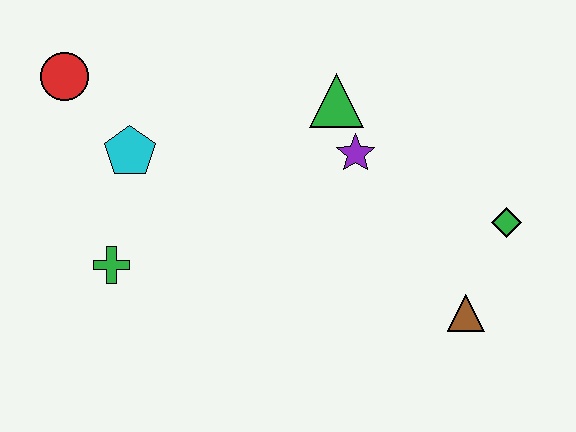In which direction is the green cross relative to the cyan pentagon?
The green cross is below the cyan pentagon.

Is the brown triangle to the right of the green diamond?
No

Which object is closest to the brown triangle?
The green diamond is closest to the brown triangle.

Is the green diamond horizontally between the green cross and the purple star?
No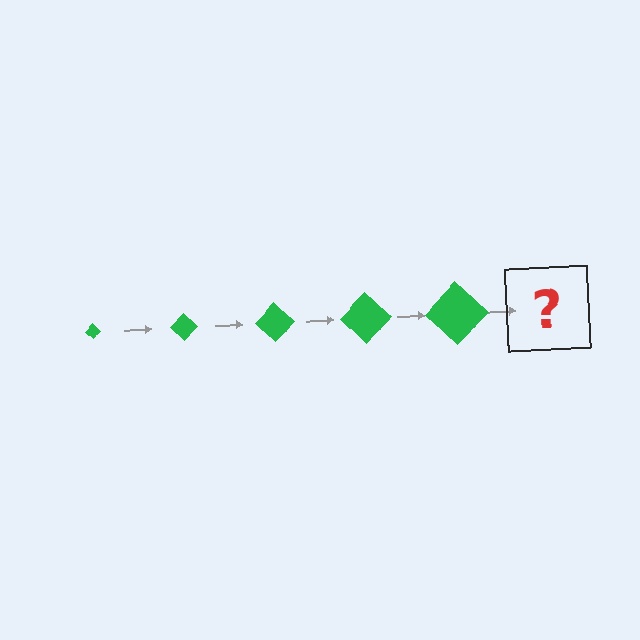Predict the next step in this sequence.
The next step is a green diamond, larger than the previous one.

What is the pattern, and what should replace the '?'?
The pattern is that the diamond gets progressively larger each step. The '?' should be a green diamond, larger than the previous one.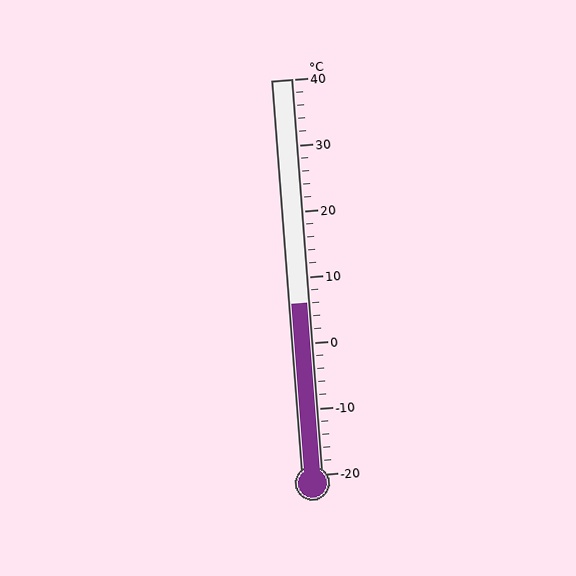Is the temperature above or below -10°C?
The temperature is above -10°C.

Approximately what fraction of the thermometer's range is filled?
The thermometer is filled to approximately 45% of its range.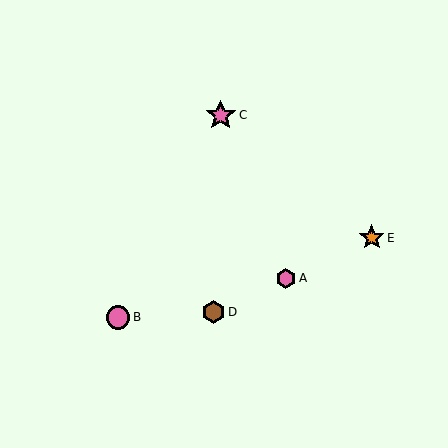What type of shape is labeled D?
Shape D is a brown hexagon.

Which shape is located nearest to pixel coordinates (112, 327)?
The pink circle (labeled B) at (118, 317) is nearest to that location.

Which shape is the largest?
The pink star (labeled C) is the largest.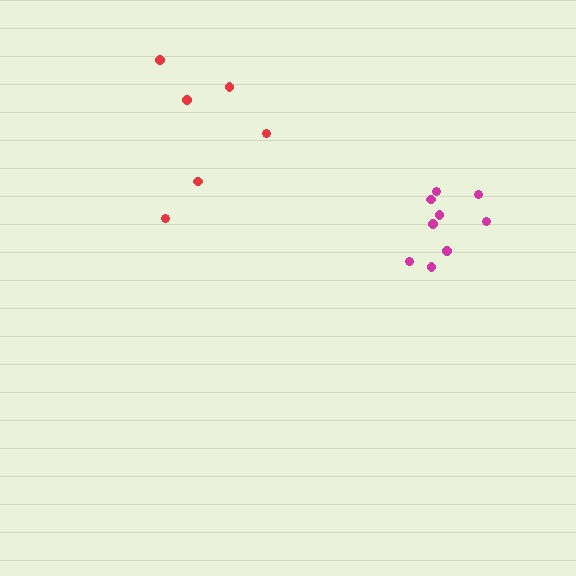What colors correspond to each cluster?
The clusters are colored: magenta, red.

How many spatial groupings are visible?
There are 2 spatial groupings.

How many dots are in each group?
Group 1: 9 dots, Group 2: 6 dots (15 total).